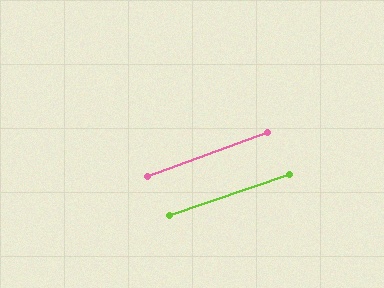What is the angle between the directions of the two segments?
Approximately 1 degree.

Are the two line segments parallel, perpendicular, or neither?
Parallel — their directions differ by only 1.2°.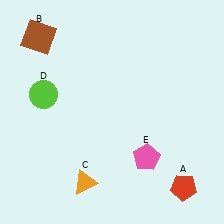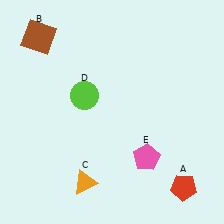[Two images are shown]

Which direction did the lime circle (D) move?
The lime circle (D) moved right.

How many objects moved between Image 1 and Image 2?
1 object moved between the two images.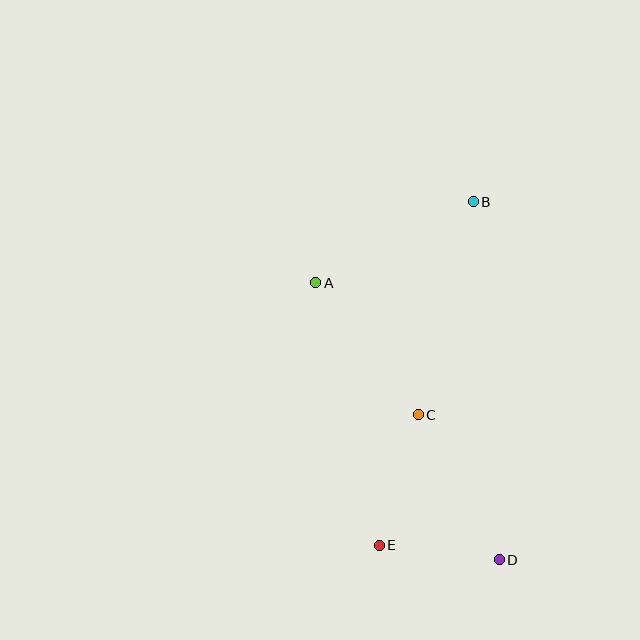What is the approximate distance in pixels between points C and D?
The distance between C and D is approximately 166 pixels.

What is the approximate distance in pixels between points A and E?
The distance between A and E is approximately 270 pixels.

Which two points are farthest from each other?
Points B and D are farthest from each other.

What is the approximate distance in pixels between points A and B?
The distance between A and B is approximately 177 pixels.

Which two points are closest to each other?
Points D and E are closest to each other.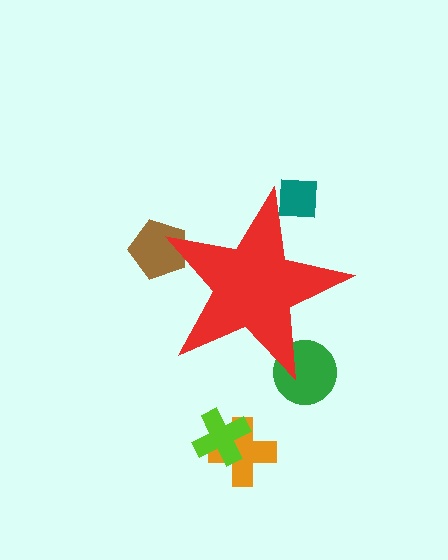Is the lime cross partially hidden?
No, the lime cross is fully visible.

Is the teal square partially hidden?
Yes, the teal square is partially hidden behind the red star.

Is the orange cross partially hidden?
No, the orange cross is fully visible.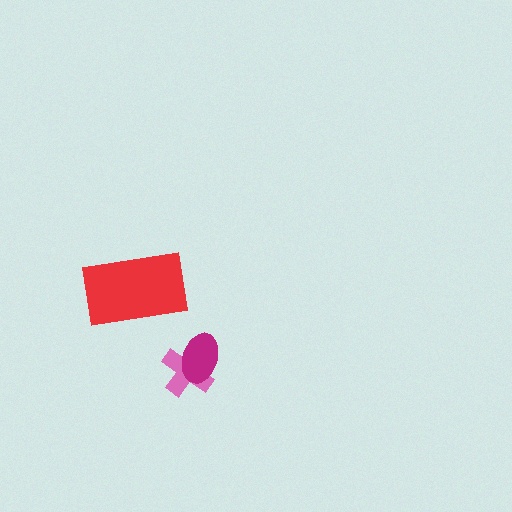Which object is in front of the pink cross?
The magenta ellipse is in front of the pink cross.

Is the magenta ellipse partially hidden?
No, no other shape covers it.